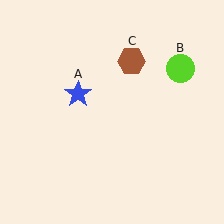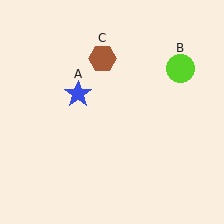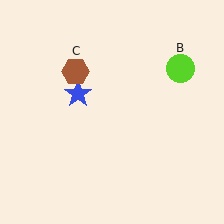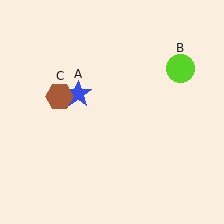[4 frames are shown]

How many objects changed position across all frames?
1 object changed position: brown hexagon (object C).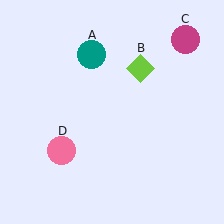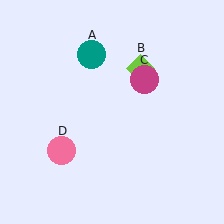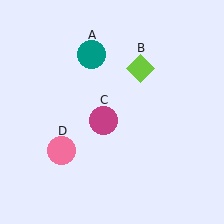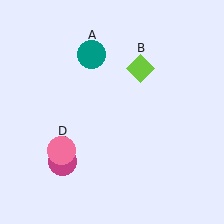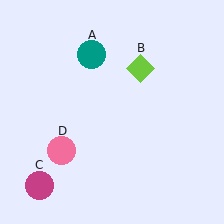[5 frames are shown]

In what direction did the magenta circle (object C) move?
The magenta circle (object C) moved down and to the left.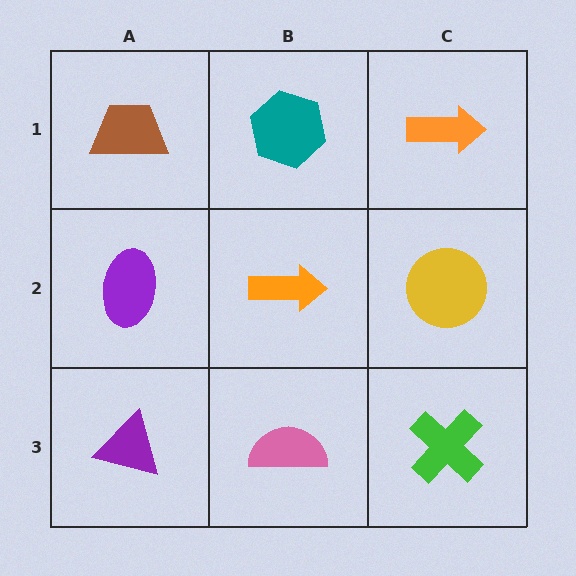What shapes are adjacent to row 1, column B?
An orange arrow (row 2, column B), a brown trapezoid (row 1, column A), an orange arrow (row 1, column C).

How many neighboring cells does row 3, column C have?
2.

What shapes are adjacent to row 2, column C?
An orange arrow (row 1, column C), a green cross (row 3, column C), an orange arrow (row 2, column B).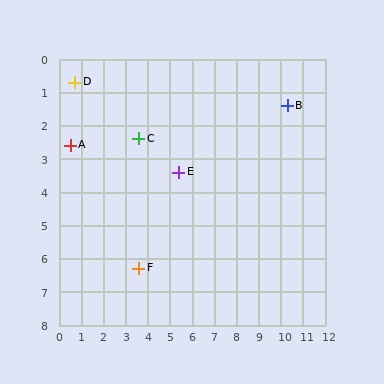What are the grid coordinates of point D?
Point D is at approximately (0.7, 0.7).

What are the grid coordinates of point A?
Point A is at approximately (0.5, 2.6).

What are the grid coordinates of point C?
Point C is at approximately (3.6, 2.4).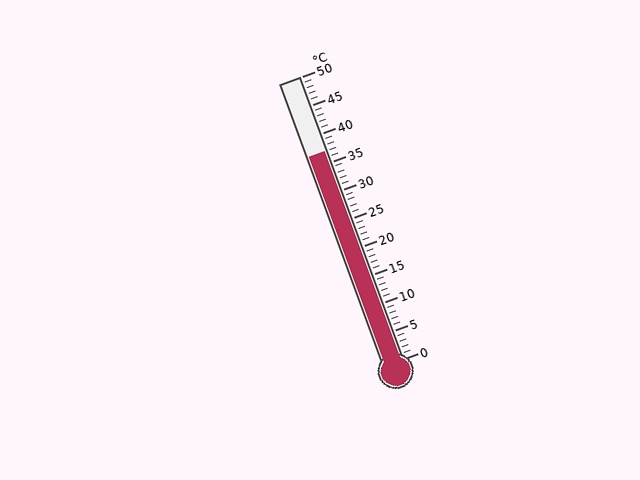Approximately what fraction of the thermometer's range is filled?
The thermometer is filled to approximately 75% of its range.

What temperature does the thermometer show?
The thermometer shows approximately 37°C.